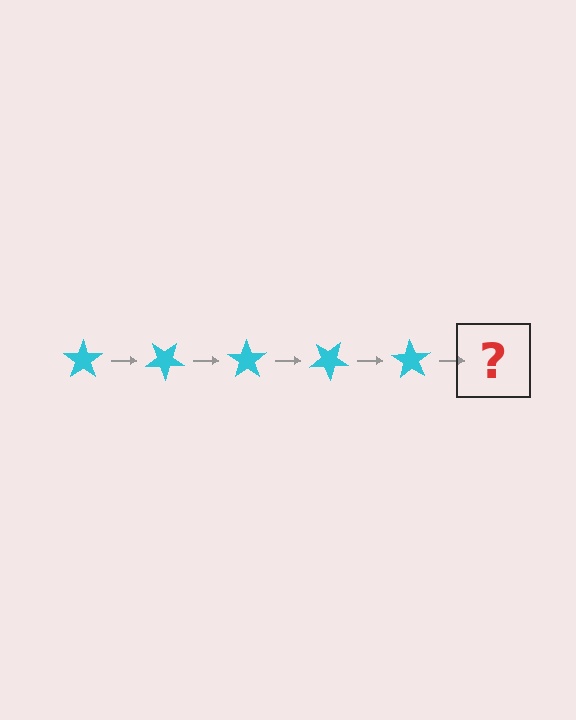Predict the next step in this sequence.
The next step is a cyan star rotated 175 degrees.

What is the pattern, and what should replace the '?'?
The pattern is that the star rotates 35 degrees each step. The '?' should be a cyan star rotated 175 degrees.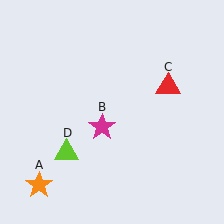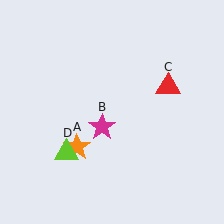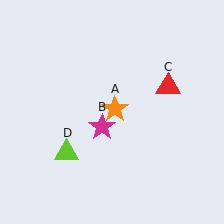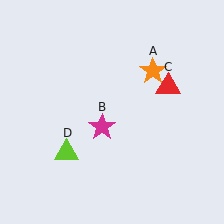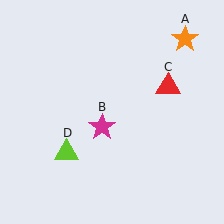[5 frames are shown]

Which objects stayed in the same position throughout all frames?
Magenta star (object B) and red triangle (object C) and lime triangle (object D) remained stationary.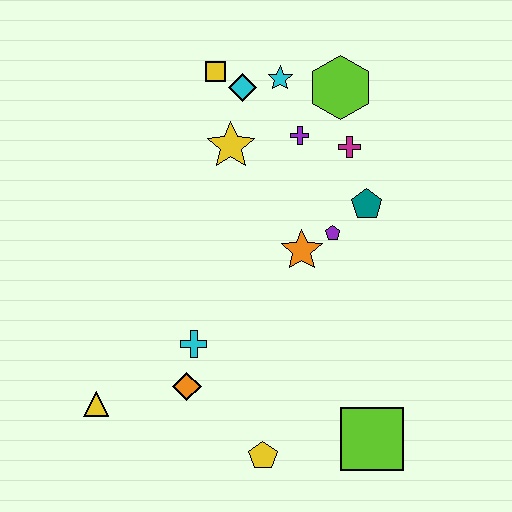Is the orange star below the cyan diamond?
Yes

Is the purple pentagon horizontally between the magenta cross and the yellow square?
Yes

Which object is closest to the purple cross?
The magenta cross is closest to the purple cross.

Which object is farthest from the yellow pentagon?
The yellow square is farthest from the yellow pentagon.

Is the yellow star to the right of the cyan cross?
Yes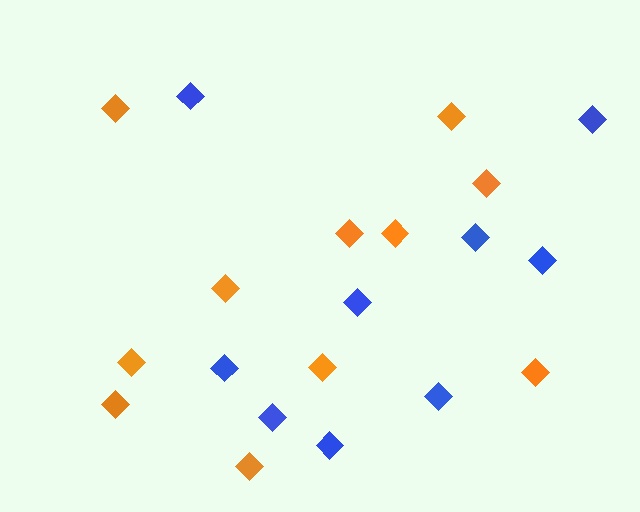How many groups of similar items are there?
There are 2 groups: one group of orange diamonds (11) and one group of blue diamonds (9).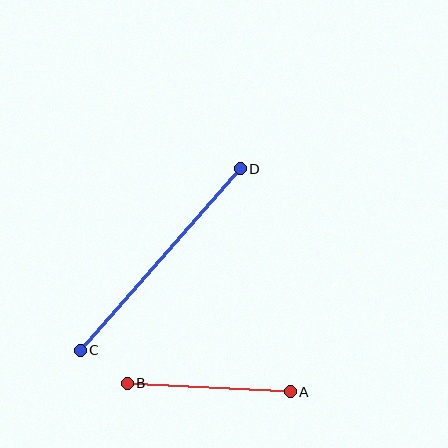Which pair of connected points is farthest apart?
Points C and D are farthest apart.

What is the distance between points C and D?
The distance is approximately 242 pixels.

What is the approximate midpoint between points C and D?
The midpoint is at approximately (160, 259) pixels.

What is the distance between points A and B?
The distance is approximately 163 pixels.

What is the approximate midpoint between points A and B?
The midpoint is at approximately (209, 388) pixels.